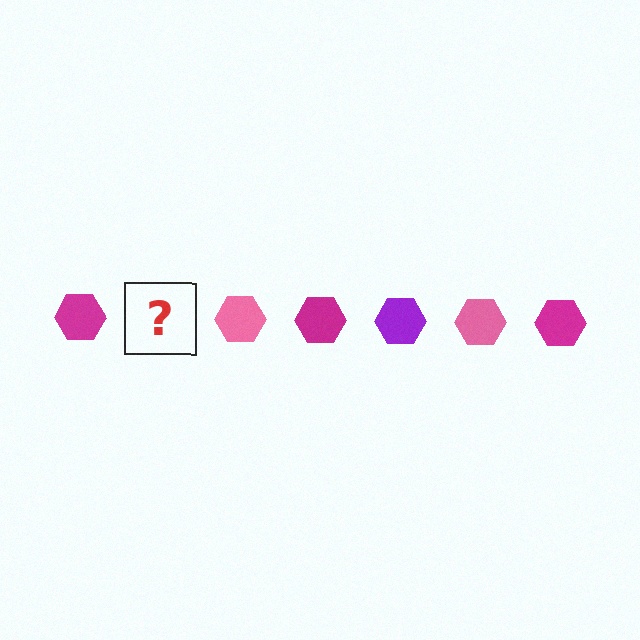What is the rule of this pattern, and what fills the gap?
The rule is that the pattern cycles through magenta, purple, pink hexagons. The gap should be filled with a purple hexagon.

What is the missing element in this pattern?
The missing element is a purple hexagon.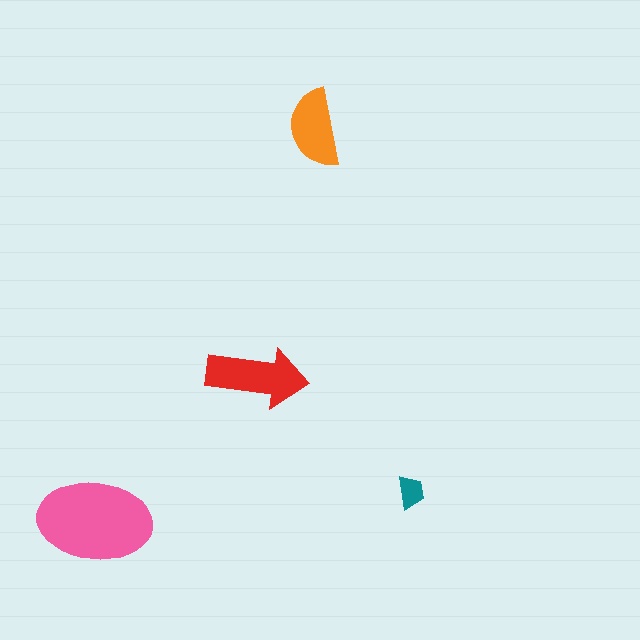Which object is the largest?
The pink ellipse.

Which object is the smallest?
The teal trapezoid.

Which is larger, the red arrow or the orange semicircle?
The red arrow.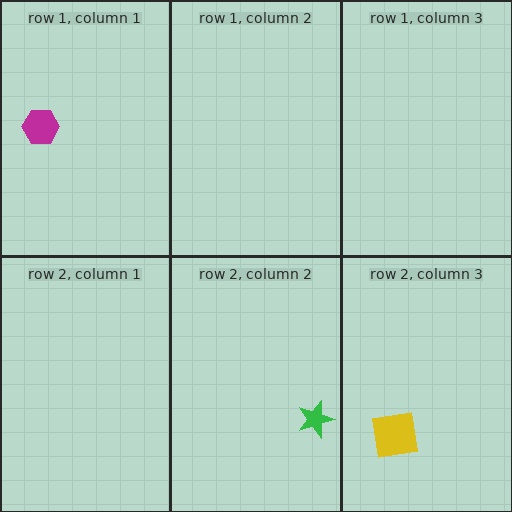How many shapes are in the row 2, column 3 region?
1.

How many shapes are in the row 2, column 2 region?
1.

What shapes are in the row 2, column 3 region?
The yellow square.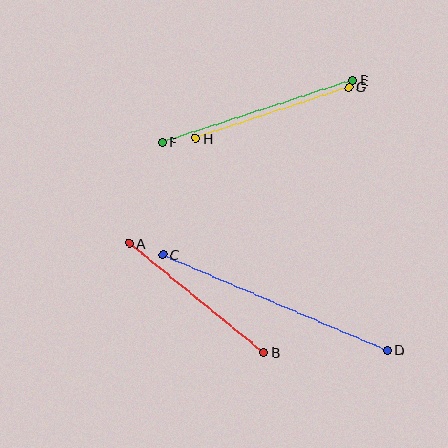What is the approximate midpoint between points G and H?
The midpoint is at approximately (272, 113) pixels.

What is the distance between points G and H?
The distance is approximately 161 pixels.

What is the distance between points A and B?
The distance is approximately 173 pixels.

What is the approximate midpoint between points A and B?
The midpoint is at approximately (196, 298) pixels.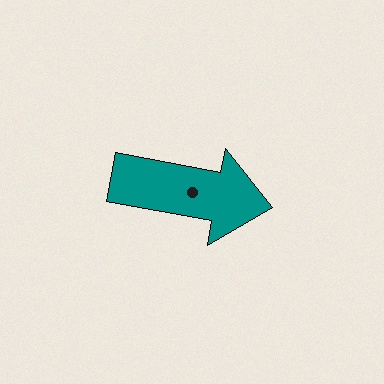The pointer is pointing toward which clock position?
Roughly 3 o'clock.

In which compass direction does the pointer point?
East.